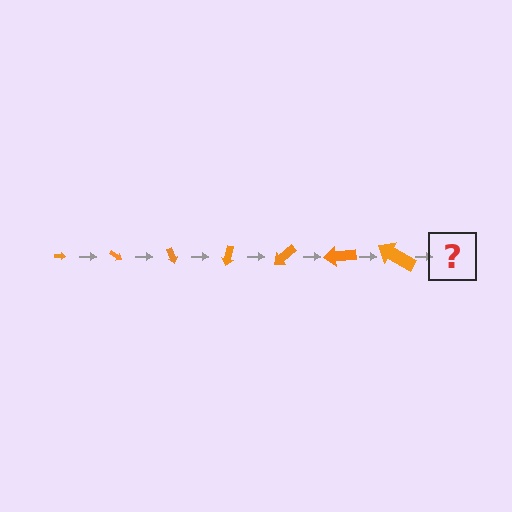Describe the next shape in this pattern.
It should be an arrow, larger than the previous one and rotated 245 degrees from the start.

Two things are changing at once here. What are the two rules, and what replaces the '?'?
The two rules are that the arrow grows larger each step and it rotates 35 degrees each step. The '?' should be an arrow, larger than the previous one and rotated 245 degrees from the start.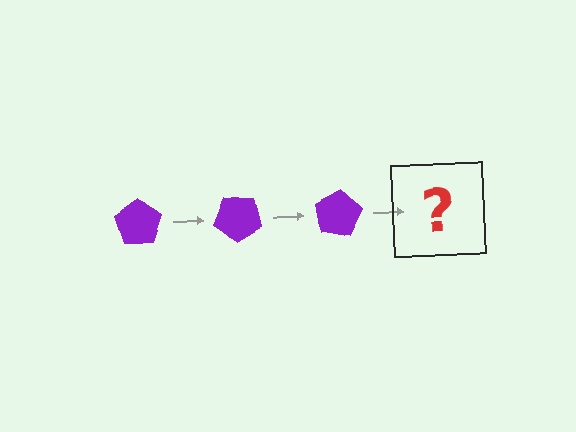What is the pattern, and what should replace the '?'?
The pattern is that the pentagon rotates 40 degrees each step. The '?' should be a purple pentagon rotated 120 degrees.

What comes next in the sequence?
The next element should be a purple pentagon rotated 120 degrees.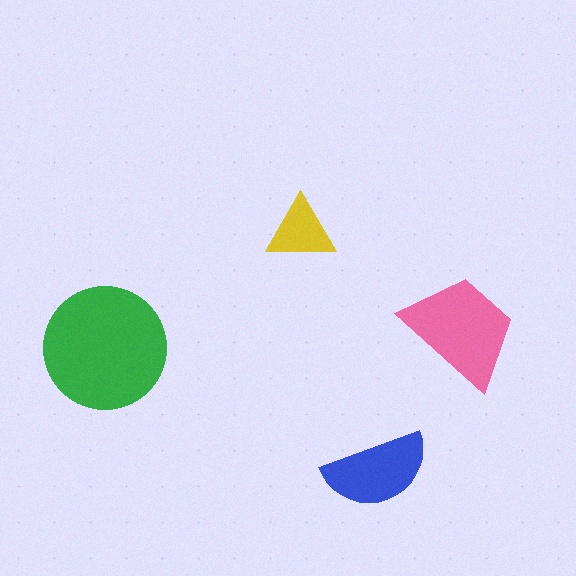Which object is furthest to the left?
The green circle is leftmost.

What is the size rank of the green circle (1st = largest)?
1st.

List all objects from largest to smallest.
The green circle, the pink trapezoid, the blue semicircle, the yellow triangle.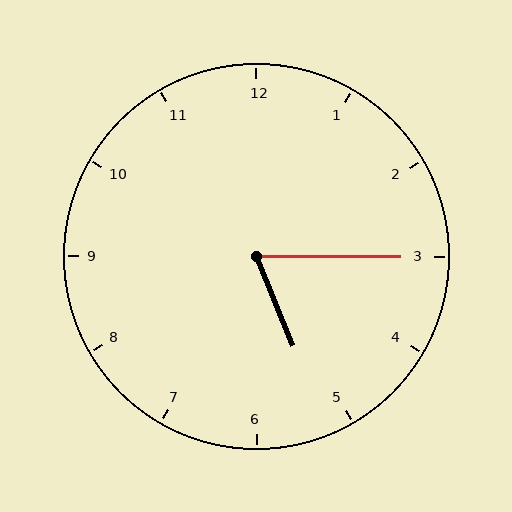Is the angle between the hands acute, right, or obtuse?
It is acute.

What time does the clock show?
5:15.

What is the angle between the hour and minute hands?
Approximately 68 degrees.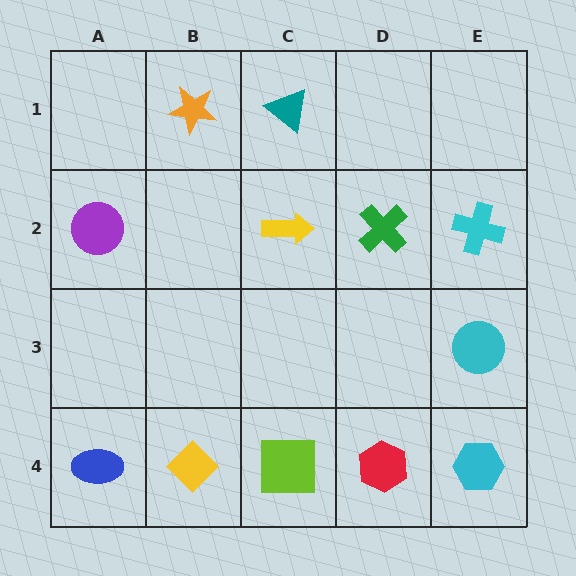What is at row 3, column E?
A cyan circle.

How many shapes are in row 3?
1 shape.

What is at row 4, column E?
A cyan hexagon.